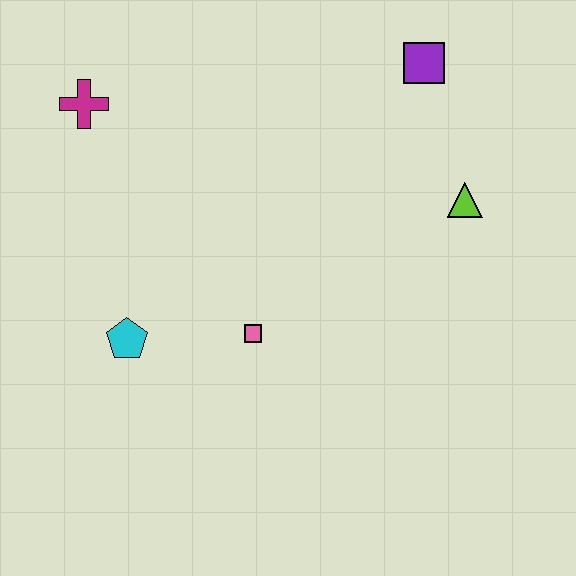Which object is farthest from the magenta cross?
The lime triangle is farthest from the magenta cross.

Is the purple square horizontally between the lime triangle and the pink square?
Yes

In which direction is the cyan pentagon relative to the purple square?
The cyan pentagon is to the left of the purple square.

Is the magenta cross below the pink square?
No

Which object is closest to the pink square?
The cyan pentagon is closest to the pink square.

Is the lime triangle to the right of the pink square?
Yes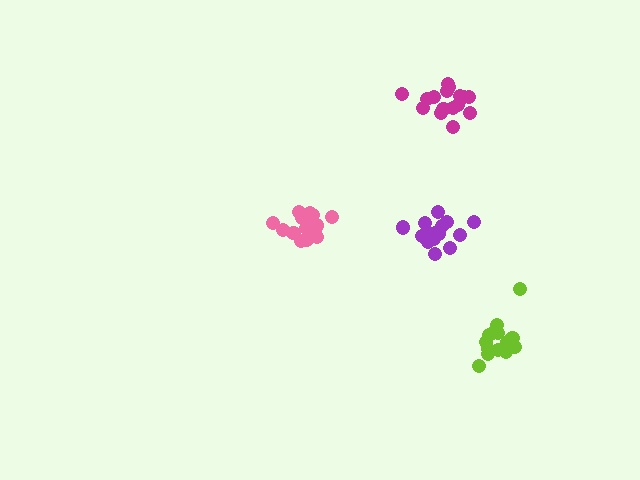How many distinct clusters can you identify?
There are 4 distinct clusters.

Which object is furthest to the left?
The pink cluster is leftmost.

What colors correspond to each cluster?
The clusters are colored: magenta, purple, pink, lime.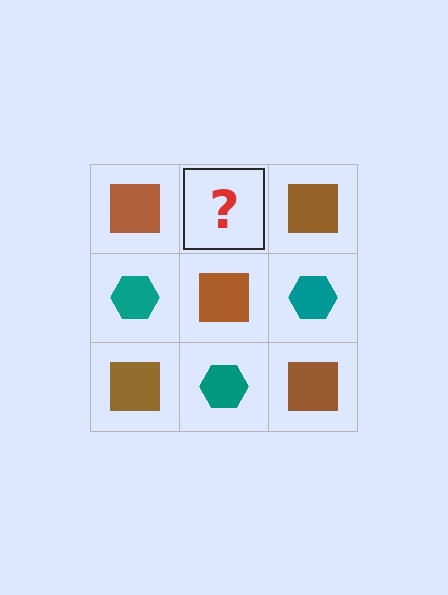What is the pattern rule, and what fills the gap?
The rule is that it alternates brown square and teal hexagon in a checkerboard pattern. The gap should be filled with a teal hexagon.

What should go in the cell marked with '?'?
The missing cell should contain a teal hexagon.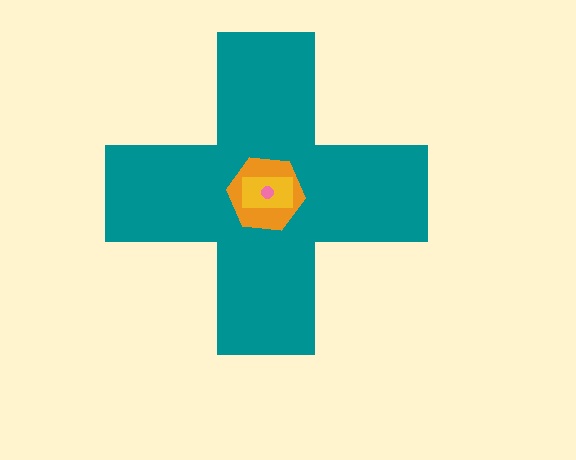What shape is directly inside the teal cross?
The orange hexagon.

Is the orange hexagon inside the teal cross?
Yes.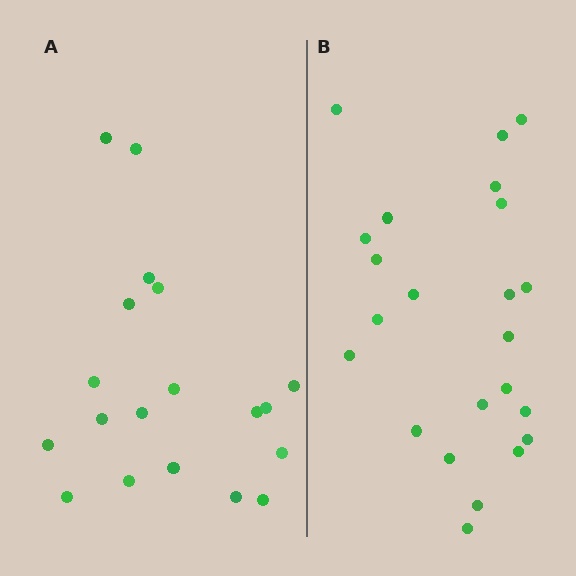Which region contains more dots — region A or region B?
Region B (the right region) has more dots.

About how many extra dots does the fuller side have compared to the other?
Region B has about 4 more dots than region A.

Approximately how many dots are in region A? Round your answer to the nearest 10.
About 20 dots. (The exact count is 19, which rounds to 20.)